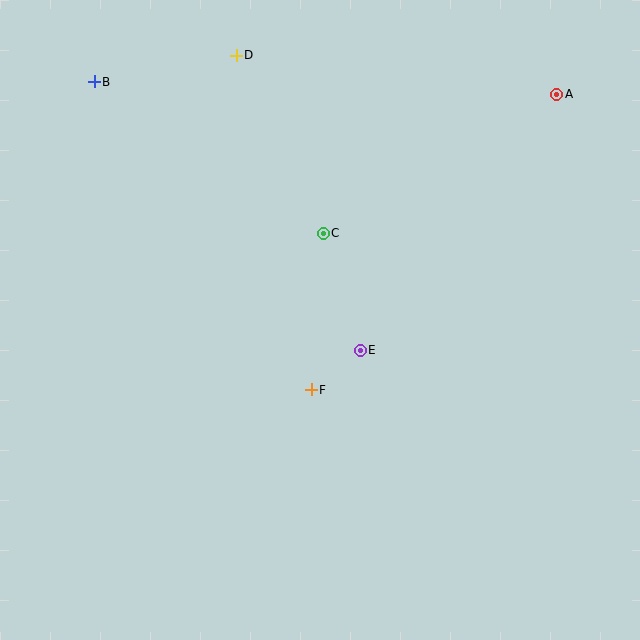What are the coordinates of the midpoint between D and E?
The midpoint between D and E is at (298, 203).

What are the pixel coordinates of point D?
Point D is at (236, 55).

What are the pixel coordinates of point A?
Point A is at (557, 94).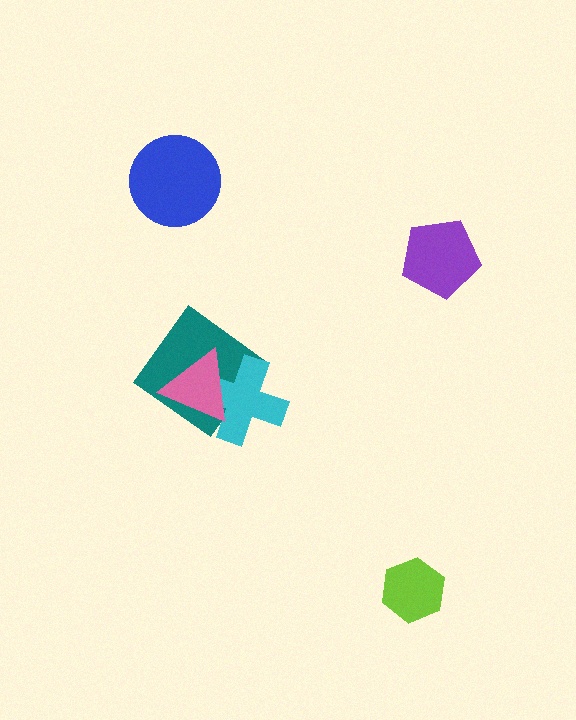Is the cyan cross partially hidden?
Yes, it is partially covered by another shape.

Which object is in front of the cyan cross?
The pink triangle is in front of the cyan cross.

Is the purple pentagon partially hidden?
No, no other shape covers it.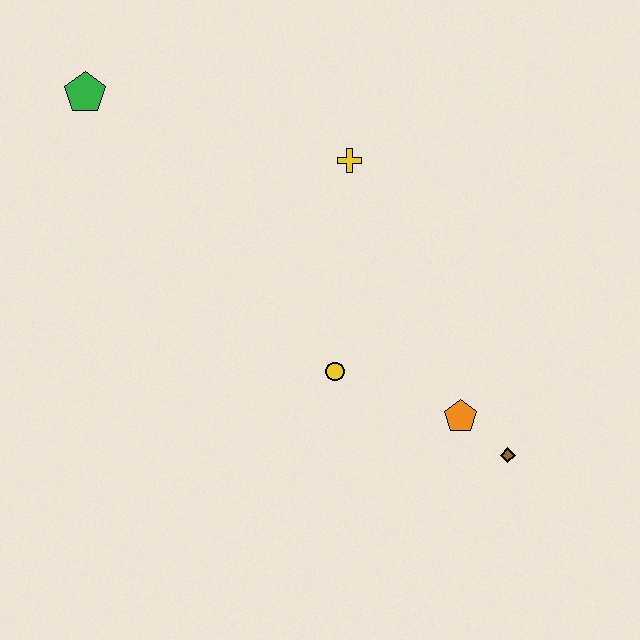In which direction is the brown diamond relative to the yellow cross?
The brown diamond is below the yellow cross.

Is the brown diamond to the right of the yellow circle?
Yes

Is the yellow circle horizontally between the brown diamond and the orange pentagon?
No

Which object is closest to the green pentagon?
The yellow cross is closest to the green pentagon.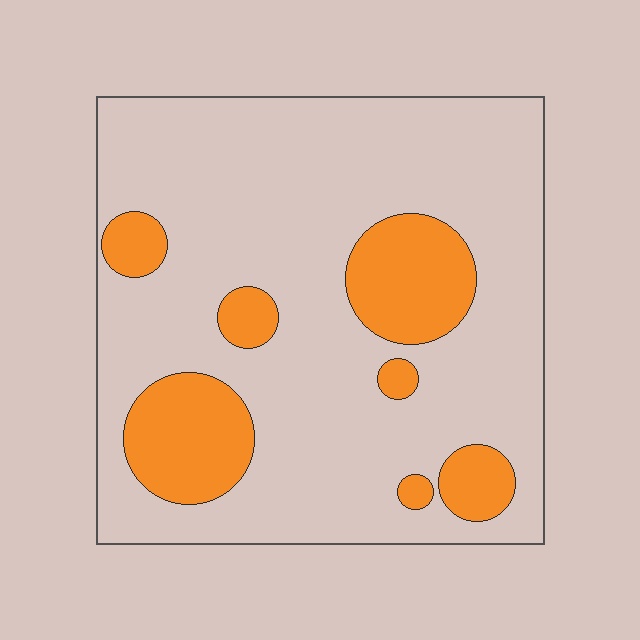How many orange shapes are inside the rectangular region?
7.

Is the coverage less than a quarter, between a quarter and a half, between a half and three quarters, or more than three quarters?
Less than a quarter.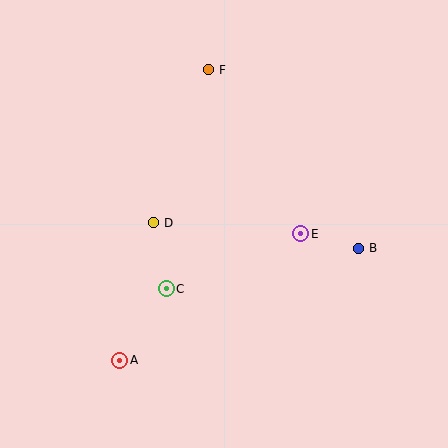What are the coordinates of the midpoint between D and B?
The midpoint between D and B is at (256, 235).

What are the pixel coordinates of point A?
Point A is at (120, 360).